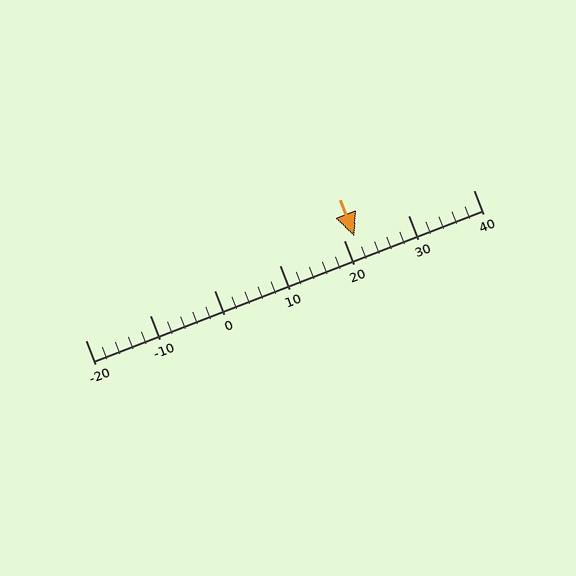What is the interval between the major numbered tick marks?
The major tick marks are spaced 10 units apart.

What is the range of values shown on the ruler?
The ruler shows values from -20 to 40.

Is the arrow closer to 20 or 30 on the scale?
The arrow is closer to 20.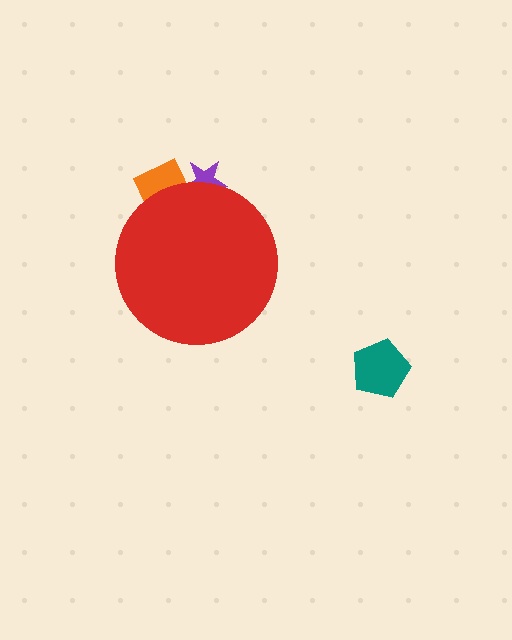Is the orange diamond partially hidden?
Yes, the orange diamond is partially hidden behind the red circle.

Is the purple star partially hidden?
Yes, the purple star is partially hidden behind the red circle.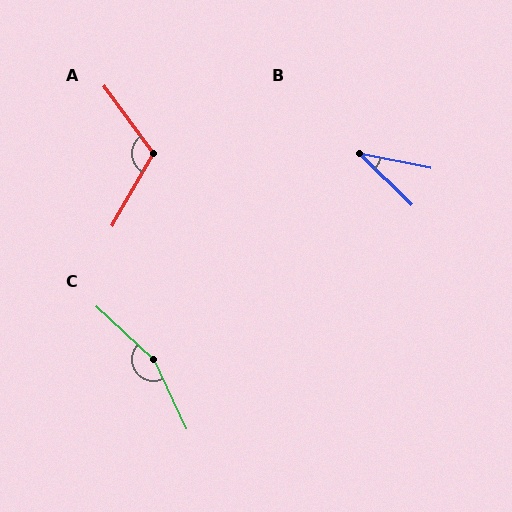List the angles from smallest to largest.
B (33°), A (114°), C (157°).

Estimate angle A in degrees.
Approximately 114 degrees.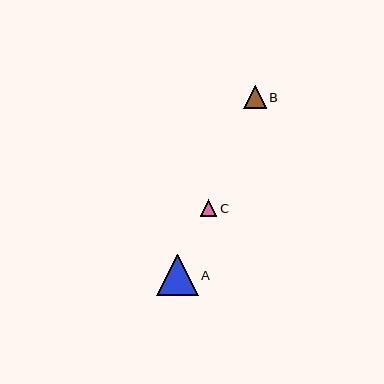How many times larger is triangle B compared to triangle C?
Triangle B is approximately 1.4 times the size of triangle C.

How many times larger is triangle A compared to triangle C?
Triangle A is approximately 2.5 times the size of triangle C.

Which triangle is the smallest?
Triangle C is the smallest with a size of approximately 16 pixels.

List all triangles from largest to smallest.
From largest to smallest: A, B, C.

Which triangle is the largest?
Triangle A is the largest with a size of approximately 41 pixels.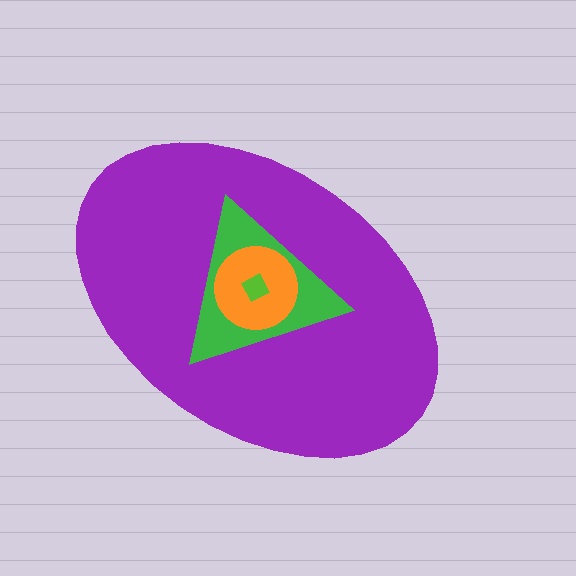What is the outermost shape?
The purple ellipse.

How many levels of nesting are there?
4.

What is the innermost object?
The lime square.